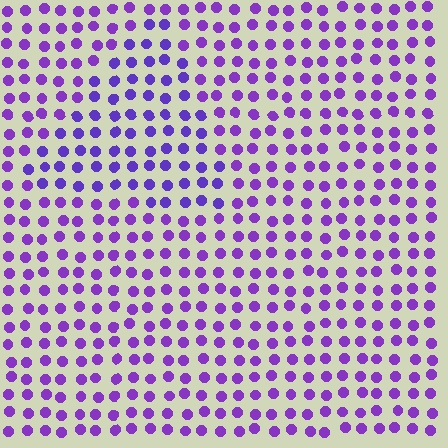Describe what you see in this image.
The image is filled with small purple elements in a uniform arrangement. A triangle-shaped region is visible where the elements are tinted to a slightly different hue, forming a subtle color boundary.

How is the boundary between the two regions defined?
The boundary is defined purely by a slight shift in hue (about 17 degrees). Spacing, size, and orientation are identical on both sides.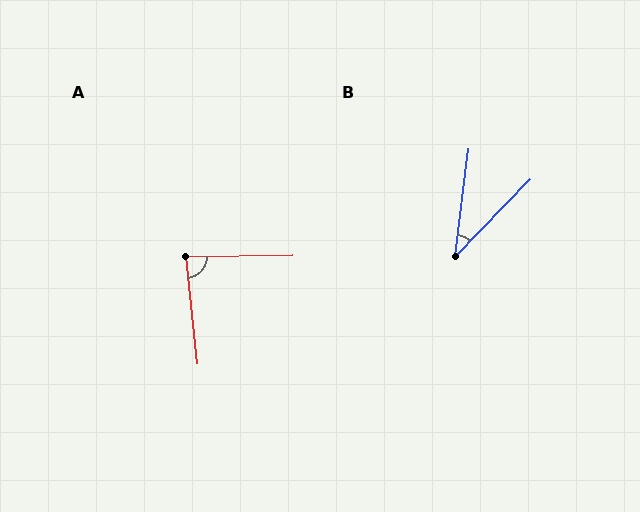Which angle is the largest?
A, at approximately 85 degrees.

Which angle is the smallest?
B, at approximately 37 degrees.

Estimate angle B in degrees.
Approximately 37 degrees.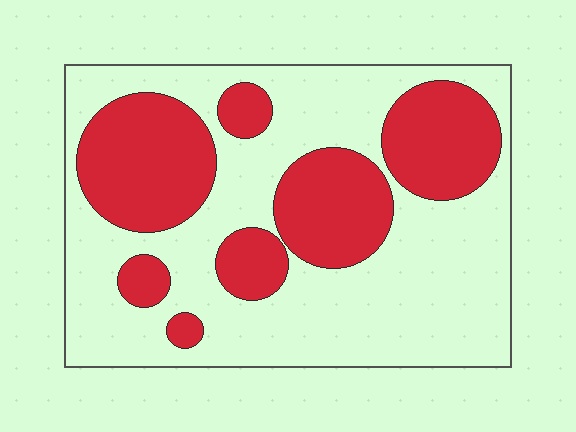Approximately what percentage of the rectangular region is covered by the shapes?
Approximately 35%.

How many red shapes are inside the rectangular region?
7.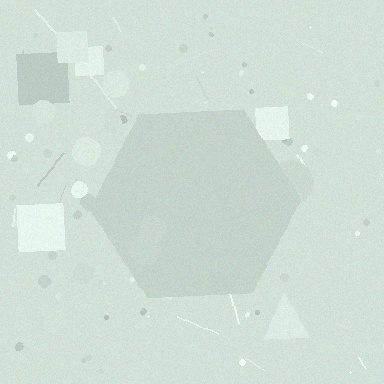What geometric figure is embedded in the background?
A hexagon is embedded in the background.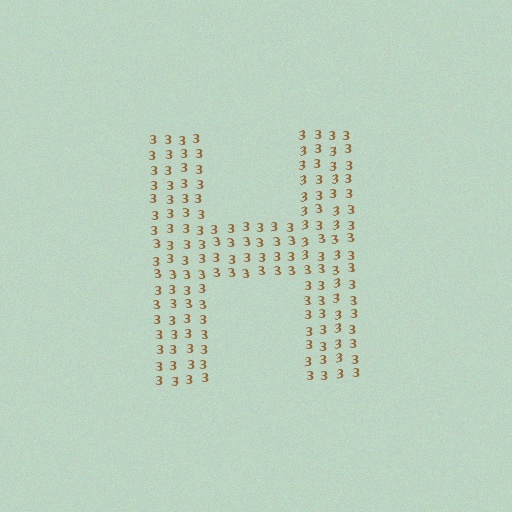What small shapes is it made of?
It is made of small digit 3's.